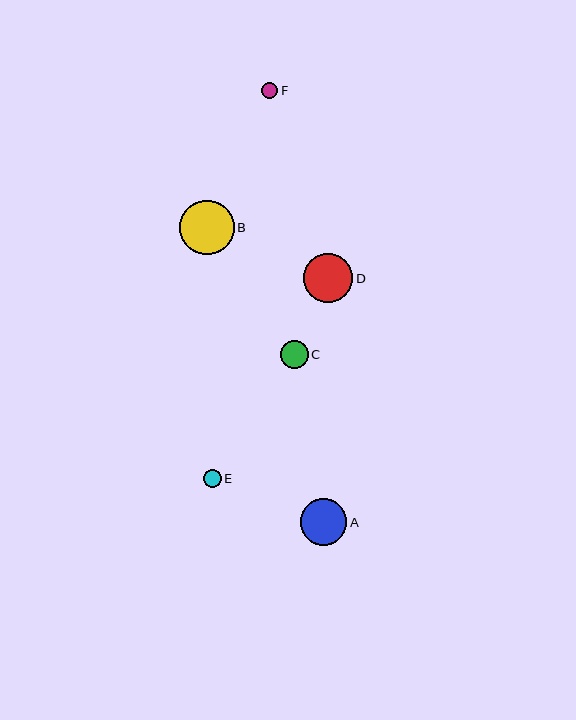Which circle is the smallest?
Circle F is the smallest with a size of approximately 16 pixels.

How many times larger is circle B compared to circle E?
Circle B is approximately 3.0 times the size of circle E.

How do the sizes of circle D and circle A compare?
Circle D and circle A are approximately the same size.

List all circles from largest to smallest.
From largest to smallest: B, D, A, C, E, F.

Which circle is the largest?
Circle B is the largest with a size of approximately 54 pixels.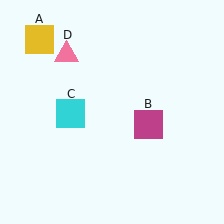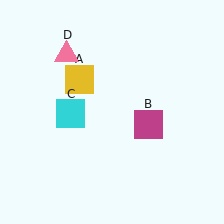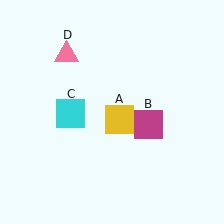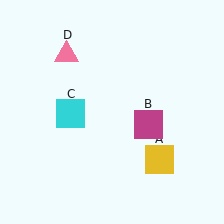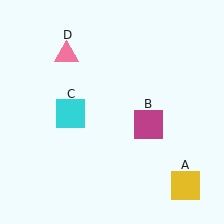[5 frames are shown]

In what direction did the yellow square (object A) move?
The yellow square (object A) moved down and to the right.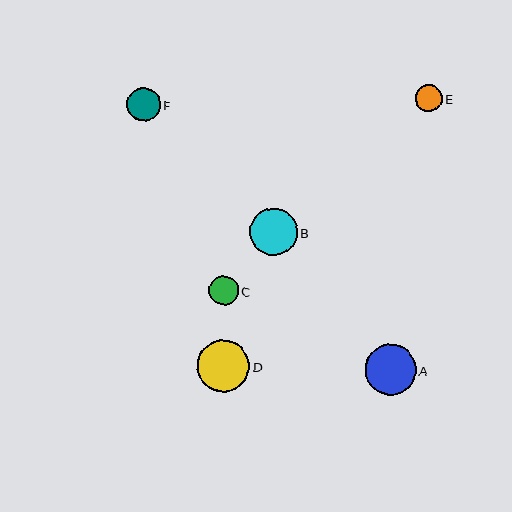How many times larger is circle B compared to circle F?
Circle B is approximately 1.4 times the size of circle F.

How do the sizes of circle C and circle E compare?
Circle C and circle E are approximately the same size.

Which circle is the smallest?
Circle E is the smallest with a size of approximately 27 pixels.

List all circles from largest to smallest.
From largest to smallest: D, A, B, F, C, E.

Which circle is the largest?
Circle D is the largest with a size of approximately 52 pixels.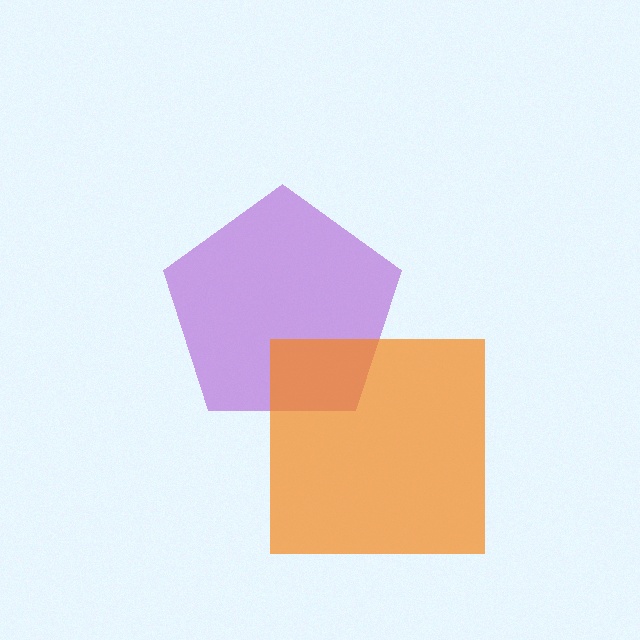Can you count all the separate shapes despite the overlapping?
Yes, there are 2 separate shapes.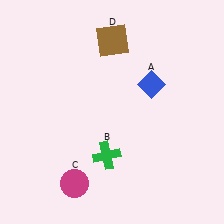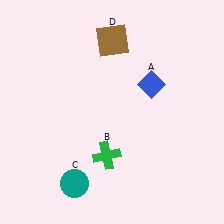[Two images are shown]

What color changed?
The circle (C) changed from magenta in Image 1 to teal in Image 2.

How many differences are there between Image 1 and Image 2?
There is 1 difference between the two images.